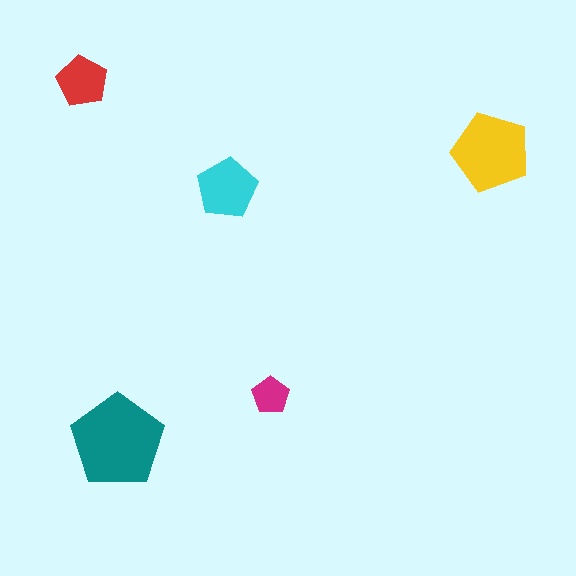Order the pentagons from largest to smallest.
the teal one, the yellow one, the cyan one, the red one, the magenta one.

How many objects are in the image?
There are 5 objects in the image.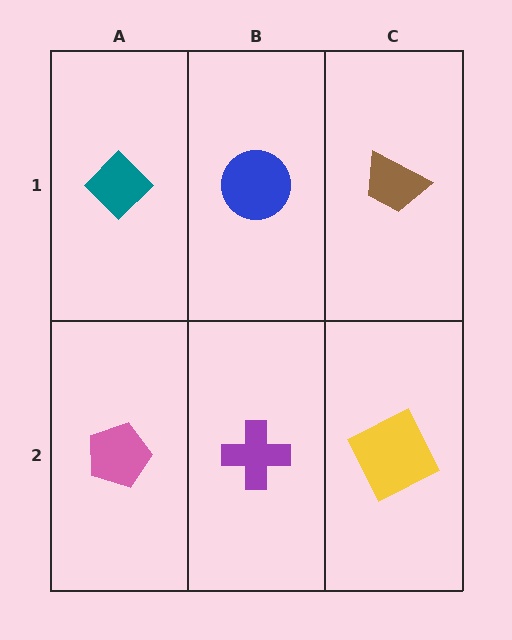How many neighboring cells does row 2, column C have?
2.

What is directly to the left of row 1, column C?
A blue circle.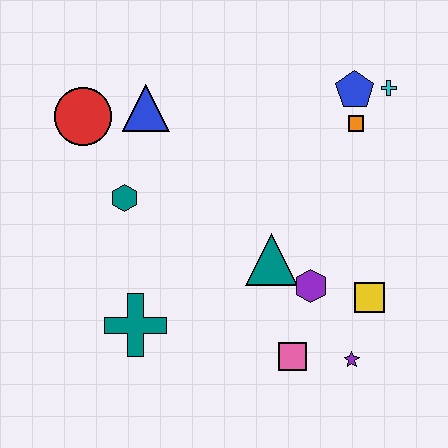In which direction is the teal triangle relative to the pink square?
The teal triangle is above the pink square.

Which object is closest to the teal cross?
The teal hexagon is closest to the teal cross.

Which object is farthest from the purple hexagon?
The red circle is farthest from the purple hexagon.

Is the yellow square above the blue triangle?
No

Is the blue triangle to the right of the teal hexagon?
Yes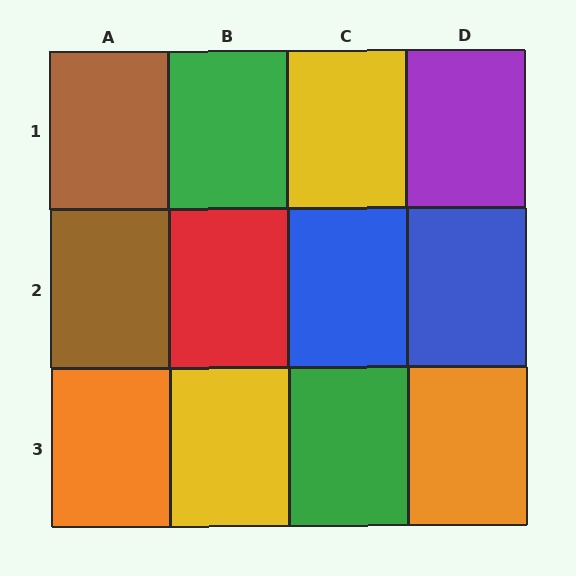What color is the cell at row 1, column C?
Yellow.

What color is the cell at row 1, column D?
Purple.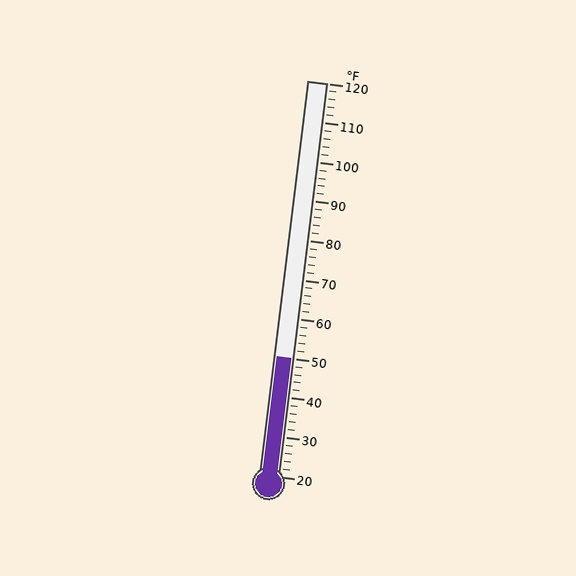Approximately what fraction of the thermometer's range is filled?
The thermometer is filled to approximately 30% of its range.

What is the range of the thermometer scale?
The thermometer scale ranges from 20°F to 120°F.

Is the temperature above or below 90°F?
The temperature is below 90°F.